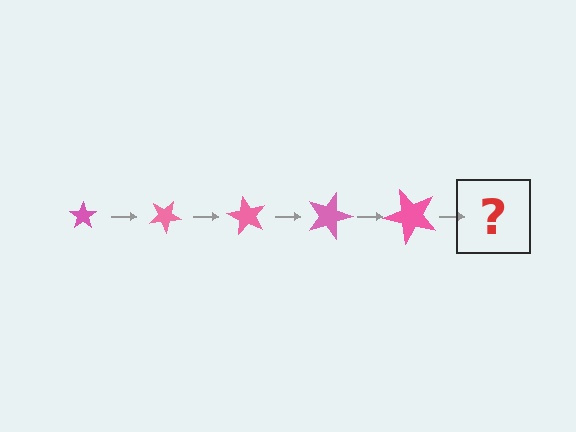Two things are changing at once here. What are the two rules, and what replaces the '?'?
The two rules are that the star grows larger each step and it rotates 30 degrees each step. The '?' should be a star, larger than the previous one and rotated 150 degrees from the start.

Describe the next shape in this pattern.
It should be a star, larger than the previous one and rotated 150 degrees from the start.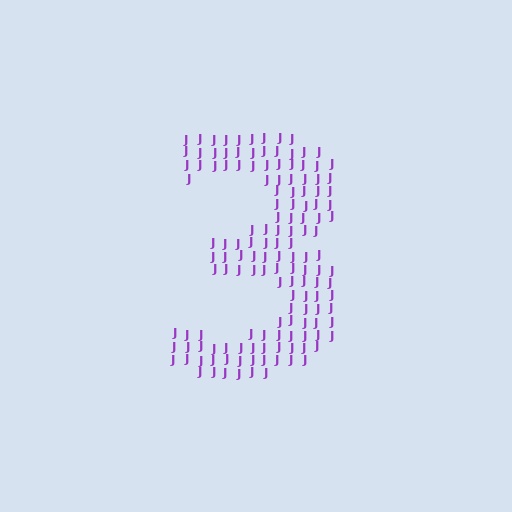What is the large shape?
The large shape is the digit 3.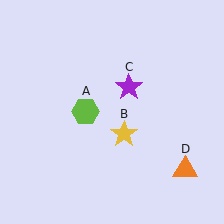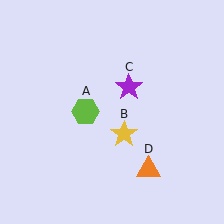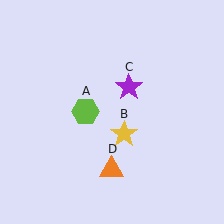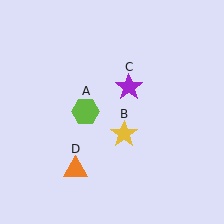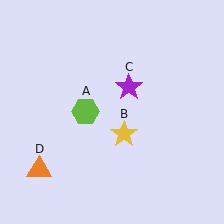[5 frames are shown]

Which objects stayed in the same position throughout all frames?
Lime hexagon (object A) and yellow star (object B) and purple star (object C) remained stationary.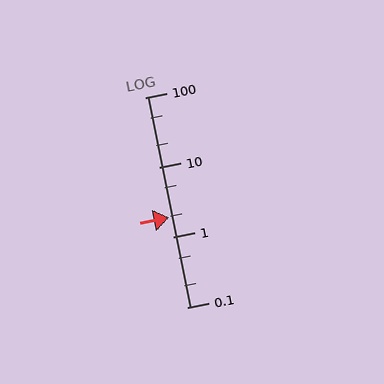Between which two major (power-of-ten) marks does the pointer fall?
The pointer is between 1 and 10.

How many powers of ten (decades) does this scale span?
The scale spans 3 decades, from 0.1 to 100.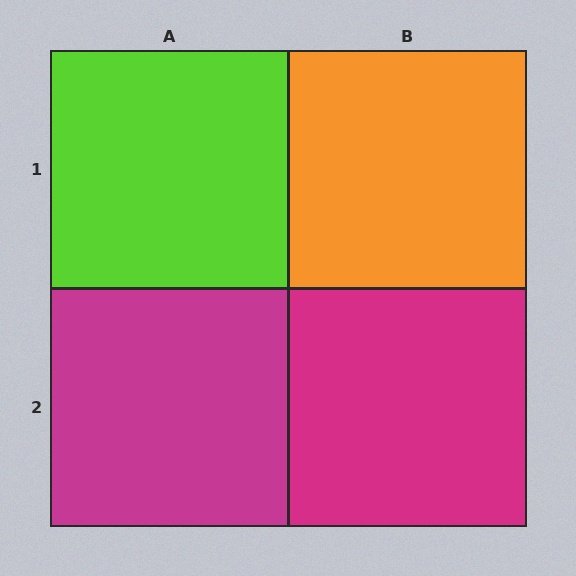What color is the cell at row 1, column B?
Orange.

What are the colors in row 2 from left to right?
Magenta, magenta.